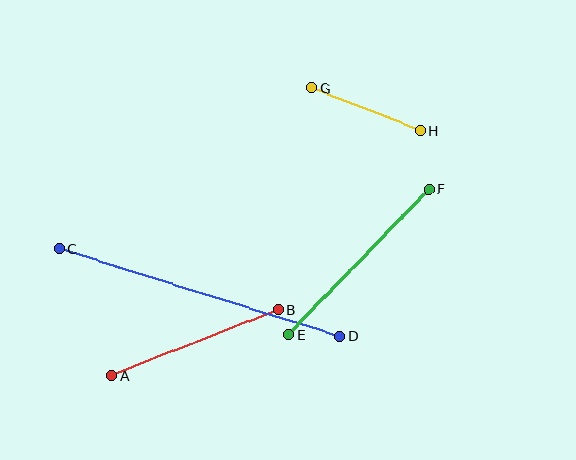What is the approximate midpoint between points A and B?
The midpoint is at approximately (195, 342) pixels.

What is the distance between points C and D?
The distance is approximately 294 pixels.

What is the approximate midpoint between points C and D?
The midpoint is at approximately (199, 292) pixels.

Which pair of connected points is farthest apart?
Points C and D are farthest apart.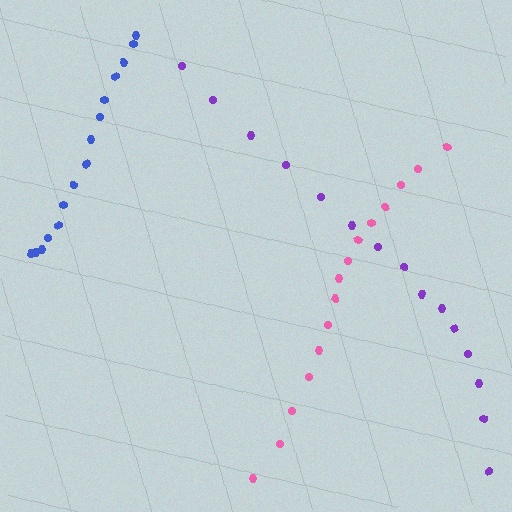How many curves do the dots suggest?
There are 3 distinct paths.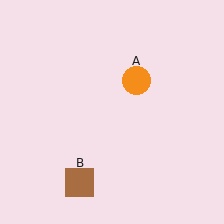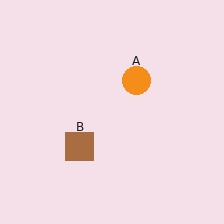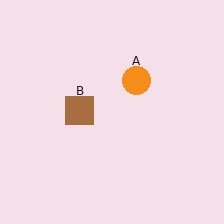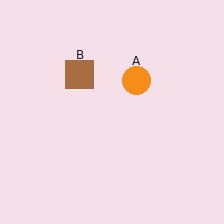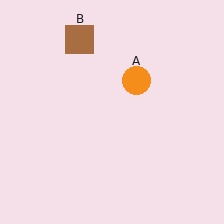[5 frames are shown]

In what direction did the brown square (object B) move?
The brown square (object B) moved up.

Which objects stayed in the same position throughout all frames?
Orange circle (object A) remained stationary.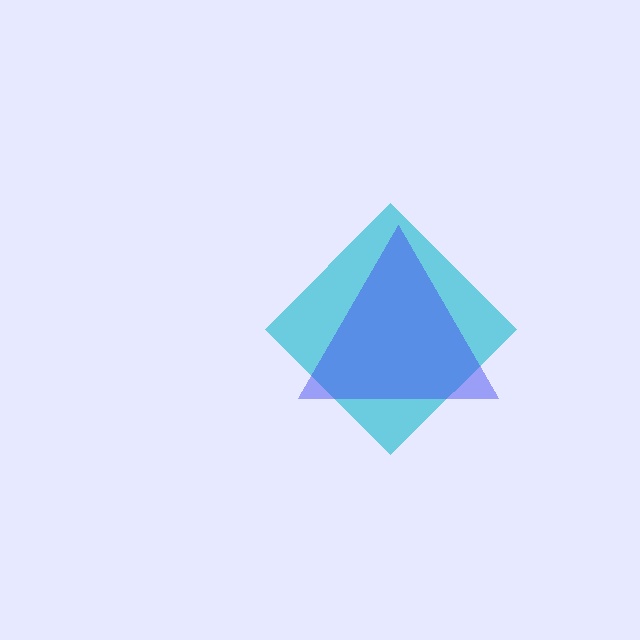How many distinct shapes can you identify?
There are 2 distinct shapes: a cyan diamond, a blue triangle.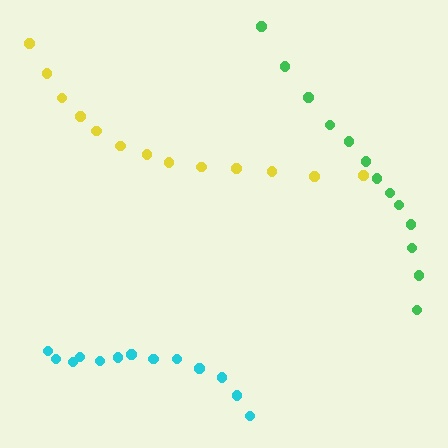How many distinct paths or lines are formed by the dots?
There are 3 distinct paths.